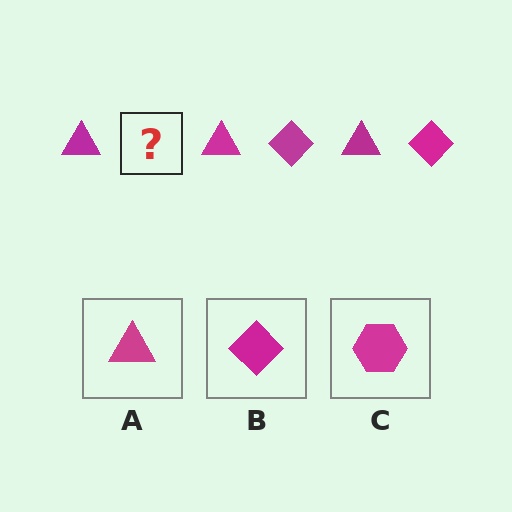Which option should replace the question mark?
Option B.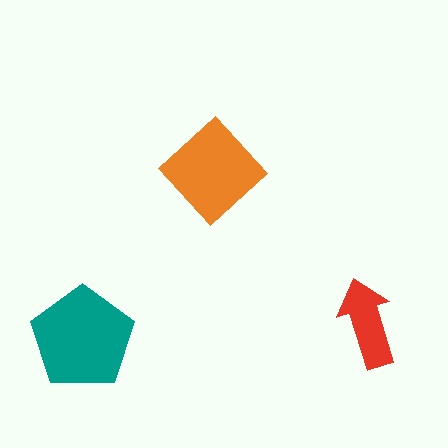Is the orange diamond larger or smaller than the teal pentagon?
Smaller.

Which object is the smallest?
The red arrow.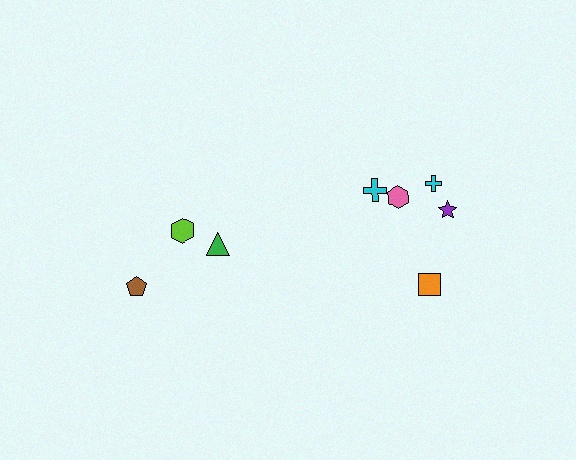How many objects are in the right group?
There are 5 objects.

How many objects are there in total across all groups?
There are 8 objects.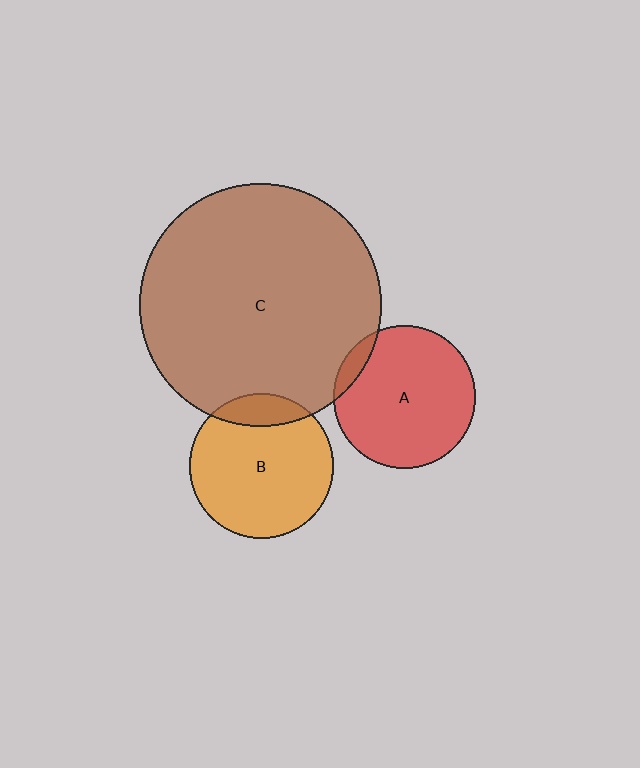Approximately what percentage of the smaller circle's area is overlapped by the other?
Approximately 10%.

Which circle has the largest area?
Circle C (brown).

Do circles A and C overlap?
Yes.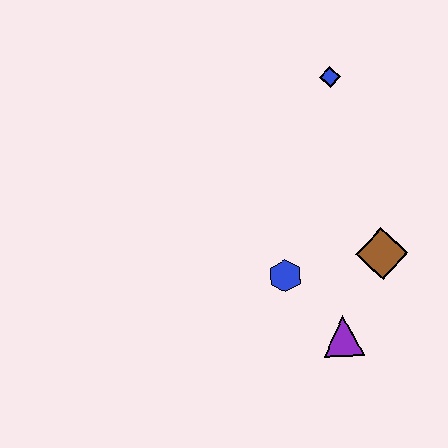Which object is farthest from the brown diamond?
The blue diamond is farthest from the brown diamond.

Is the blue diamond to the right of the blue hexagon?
Yes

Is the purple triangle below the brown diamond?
Yes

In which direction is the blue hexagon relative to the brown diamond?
The blue hexagon is to the left of the brown diamond.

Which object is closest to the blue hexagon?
The purple triangle is closest to the blue hexagon.